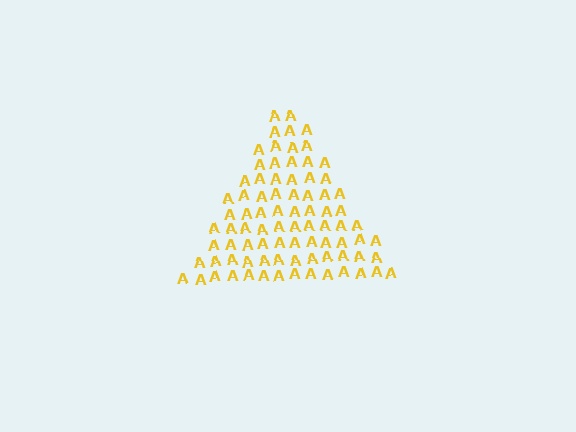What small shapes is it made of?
It is made of small letter A's.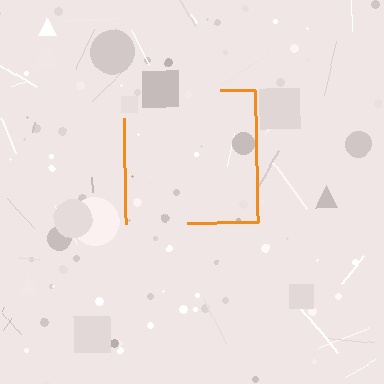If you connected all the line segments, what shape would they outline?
They would outline a square.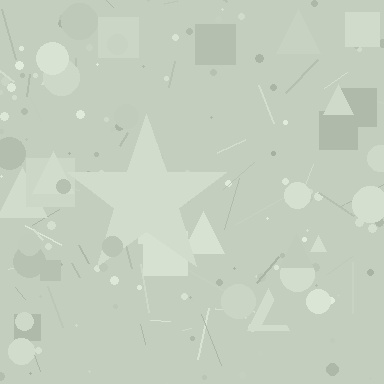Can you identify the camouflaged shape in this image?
The camouflaged shape is a star.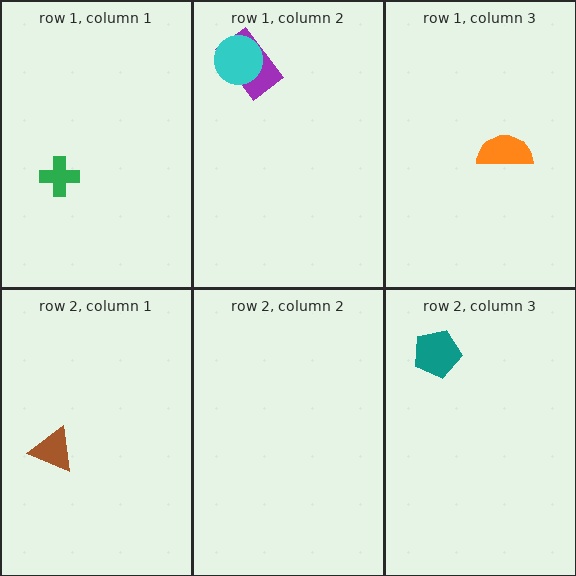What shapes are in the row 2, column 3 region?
The teal pentagon.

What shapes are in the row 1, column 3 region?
The orange semicircle.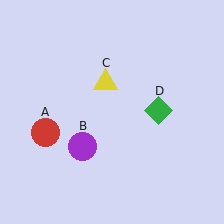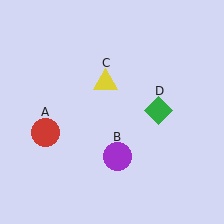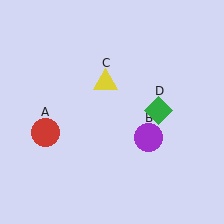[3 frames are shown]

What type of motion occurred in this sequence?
The purple circle (object B) rotated counterclockwise around the center of the scene.